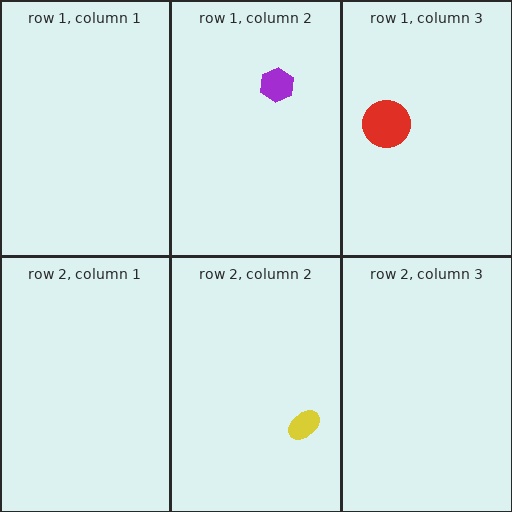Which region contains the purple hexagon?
The row 1, column 2 region.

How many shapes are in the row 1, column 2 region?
1.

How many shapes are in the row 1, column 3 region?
1.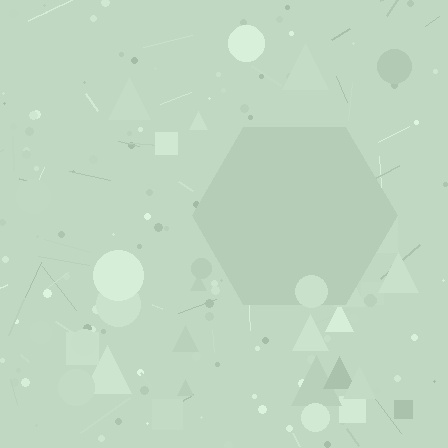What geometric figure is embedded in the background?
A hexagon is embedded in the background.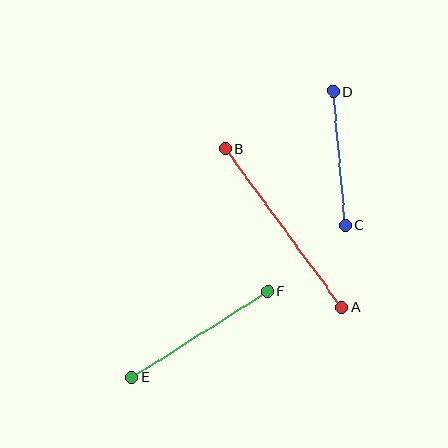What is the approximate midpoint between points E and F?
The midpoint is at approximately (200, 334) pixels.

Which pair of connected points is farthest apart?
Points A and B are farthest apart.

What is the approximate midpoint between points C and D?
The midpoint is at approximately (339, 158) pixels.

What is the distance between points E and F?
The distance is approximately 160 pixels.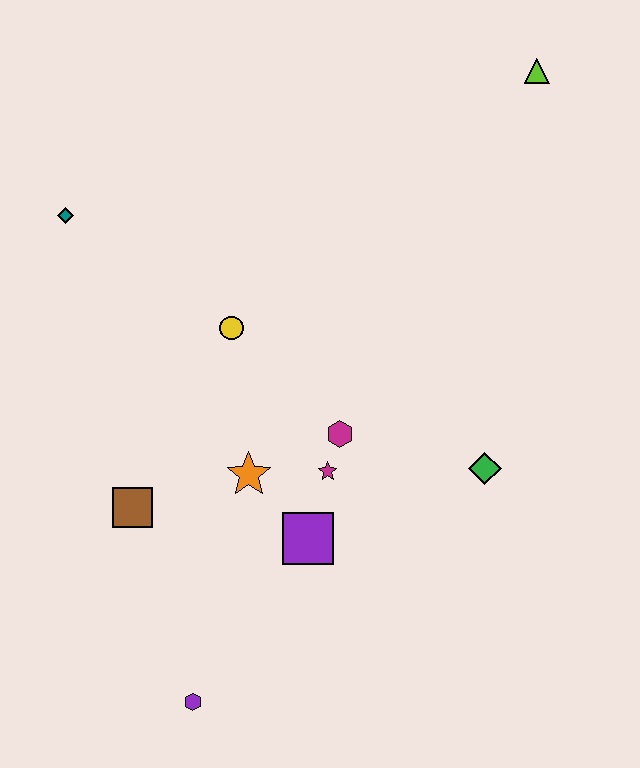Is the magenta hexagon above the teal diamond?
No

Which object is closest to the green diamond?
The magenta hexagon is closest to the green diamond.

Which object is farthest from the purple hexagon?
The lime triangle is farthest from the purple hexagon.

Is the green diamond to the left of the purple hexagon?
No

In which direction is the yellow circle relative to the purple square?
The yellow circle is above the purple square.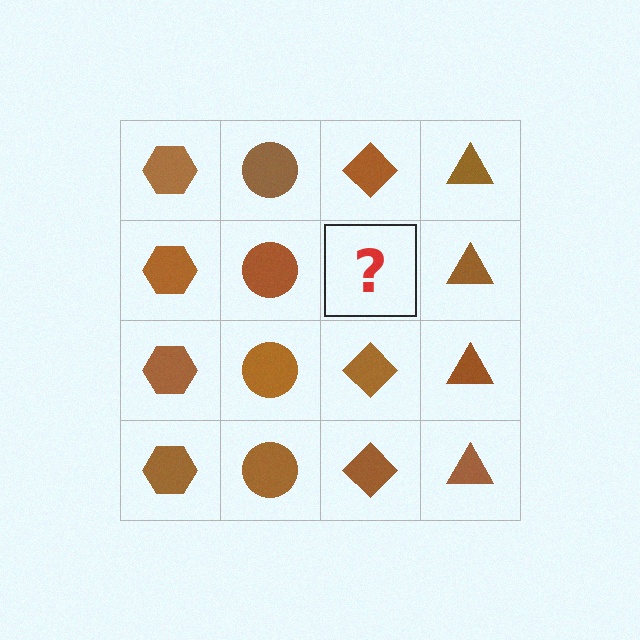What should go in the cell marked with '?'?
The missing cell should contain a brown diamond.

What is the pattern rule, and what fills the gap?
The rule is that each column has a consistent shape. The gap should be filled with a brown diamond.